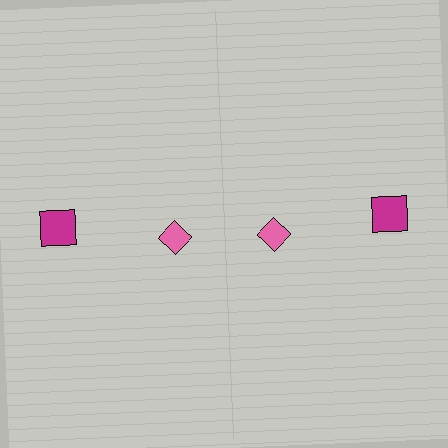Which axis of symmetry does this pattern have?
The pattern has a vertical axis of symmetry running through the center of the image.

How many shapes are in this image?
There are 4 shapes in this image.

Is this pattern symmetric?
Yes, this pattern has bilateral (reflection) symmetry.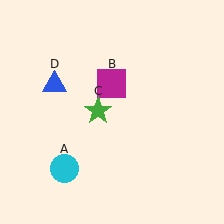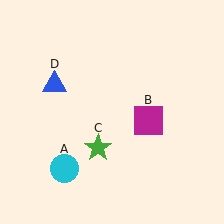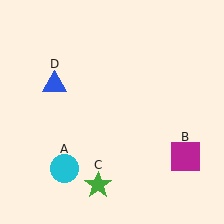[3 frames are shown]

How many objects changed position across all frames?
2 objects changed position: magenta square (object B), green star (object C).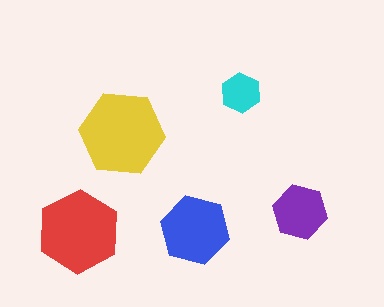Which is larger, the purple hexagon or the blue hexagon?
The blue one.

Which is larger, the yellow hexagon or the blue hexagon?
The yellow one.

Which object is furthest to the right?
The purple hexagon is rightmost.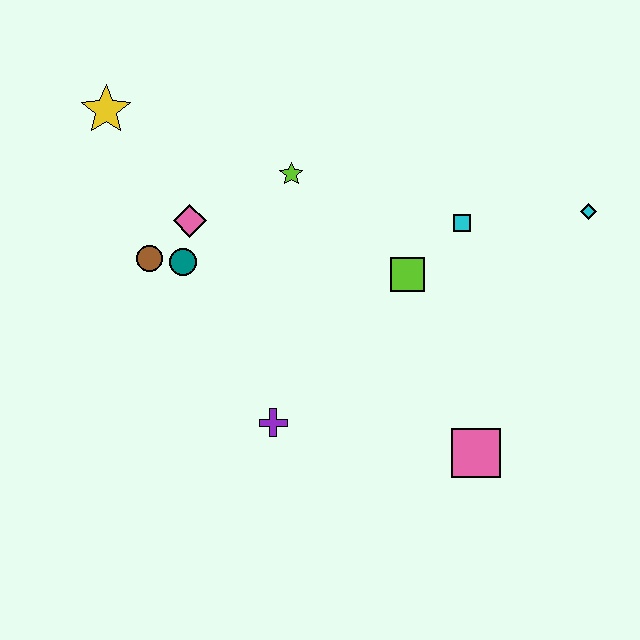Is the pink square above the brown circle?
No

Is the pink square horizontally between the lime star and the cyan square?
No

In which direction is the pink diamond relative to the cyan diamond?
The pink diamond is to the left of the cyan diamond.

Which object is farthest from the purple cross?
The cyan diamond is farthest from the purple cross.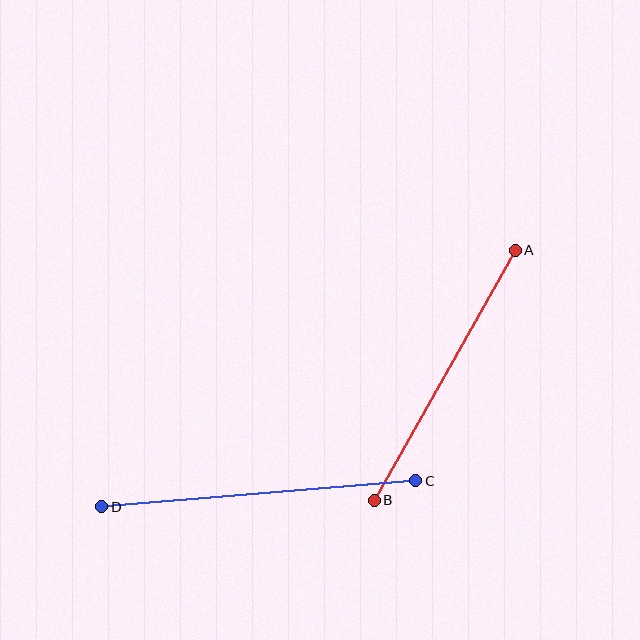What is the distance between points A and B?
The distance is approximately 287 pixels.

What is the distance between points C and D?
The distance is approximately 315 pixels.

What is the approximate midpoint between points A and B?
The midpoint is at approximately (445, 375) pixels.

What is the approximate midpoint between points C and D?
The midpoint is at approximately (259, 494) pixels.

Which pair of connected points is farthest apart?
Points C and D are farthest apart.